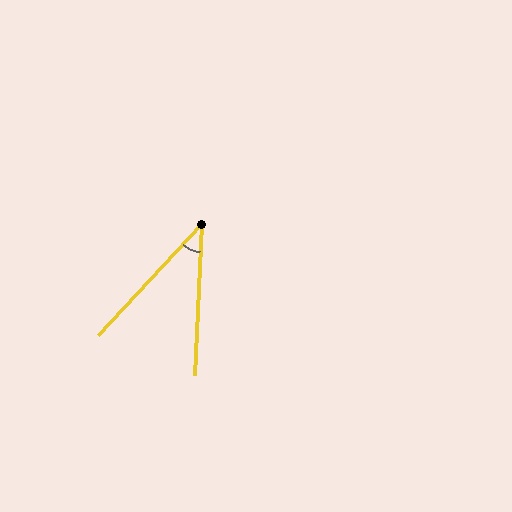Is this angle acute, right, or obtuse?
It is acute.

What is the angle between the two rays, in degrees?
Approximately 40 degrees.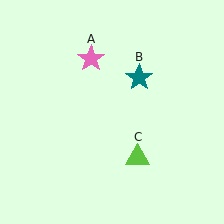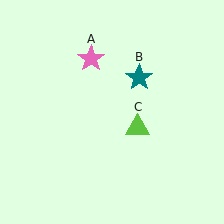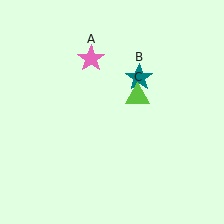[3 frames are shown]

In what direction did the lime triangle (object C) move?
The lime triangle (object C) moved up.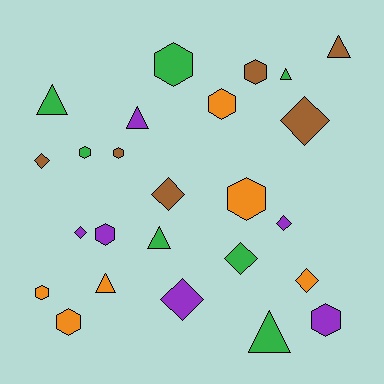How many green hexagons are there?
There are 2 green hexagons.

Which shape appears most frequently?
Hexagon, with 10 objects.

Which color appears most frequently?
Green, with 7 objects.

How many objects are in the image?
There are 25 objects.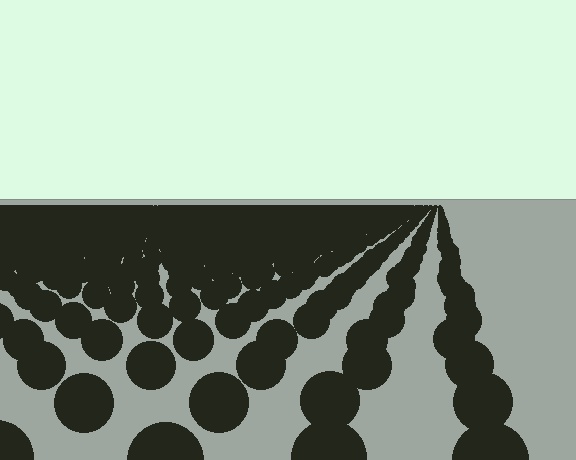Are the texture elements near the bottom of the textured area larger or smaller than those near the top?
Larger. Near the bottom, elements are closer to the viewer and appear at a bigger on-screen size.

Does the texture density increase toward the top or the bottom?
Density increases toward the top.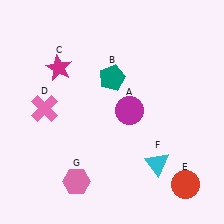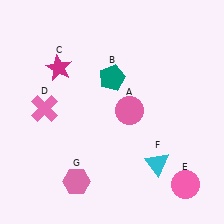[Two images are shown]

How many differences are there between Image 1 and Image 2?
There are 2 differences between the two images.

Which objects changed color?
A changed from magenta to pink. E changed from red to pink.